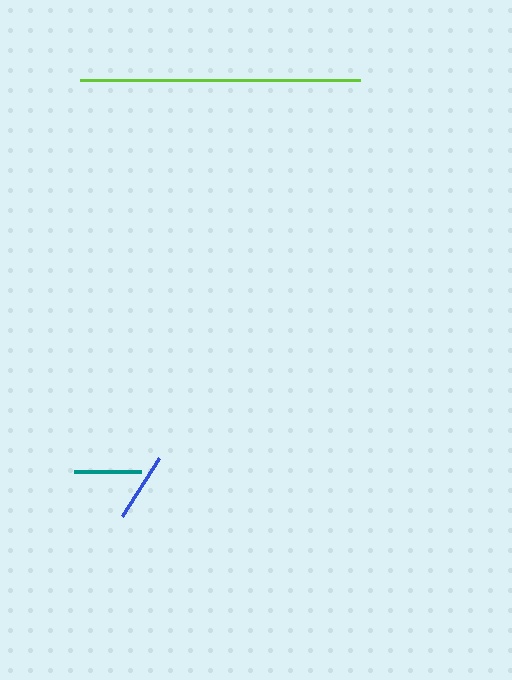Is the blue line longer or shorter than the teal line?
The blue line is longer than the teal line.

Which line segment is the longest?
The lime line is the longest at approximately 280 pixels.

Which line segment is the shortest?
The teal line is the shortest at approximately 67 pixels.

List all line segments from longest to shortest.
From longest to shortest: lime, blue, teal.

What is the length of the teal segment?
The teal segment is approximately 67 pixels long.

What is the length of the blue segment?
The blue segment is approximately 69 pixels long.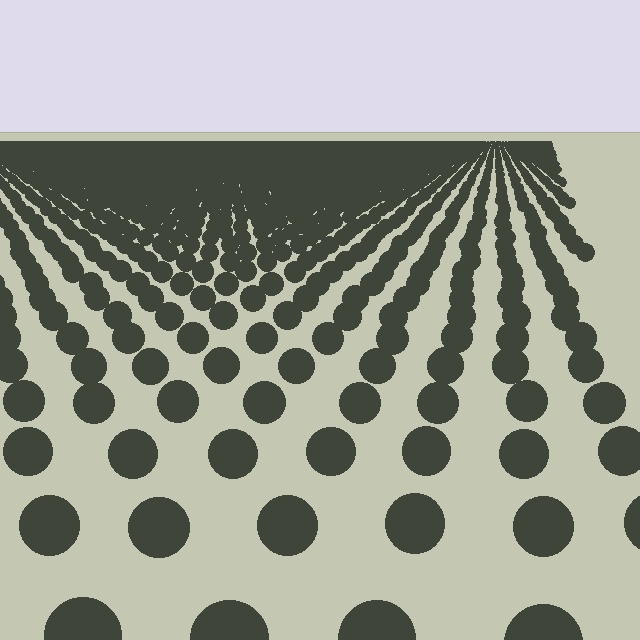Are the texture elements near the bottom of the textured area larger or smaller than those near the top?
Larger. Near the bottom, elements are closer to the viewer and appear at a bigger on-screen size.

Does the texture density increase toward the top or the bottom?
Density increases toward the top.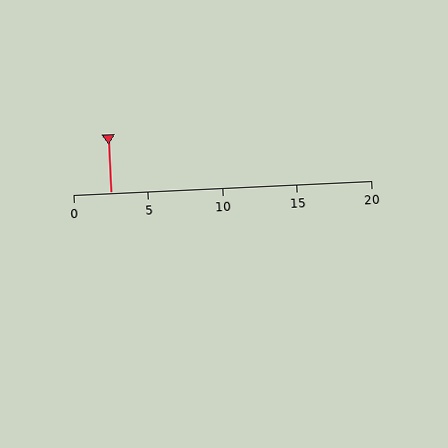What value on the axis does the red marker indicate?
The marker indicates approximately 2.5.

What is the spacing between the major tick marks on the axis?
The major ticks are spaced 5 apart.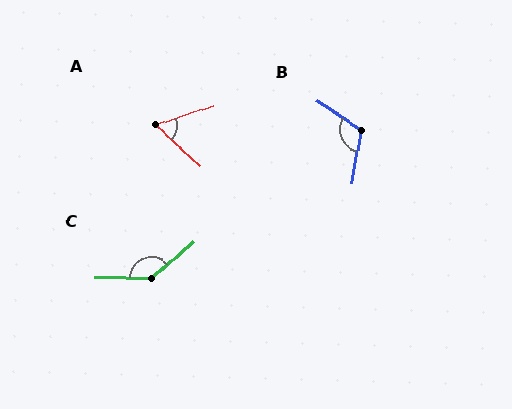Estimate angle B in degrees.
Approximately 113 degrees.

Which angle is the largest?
C, at approximately 137 degrees.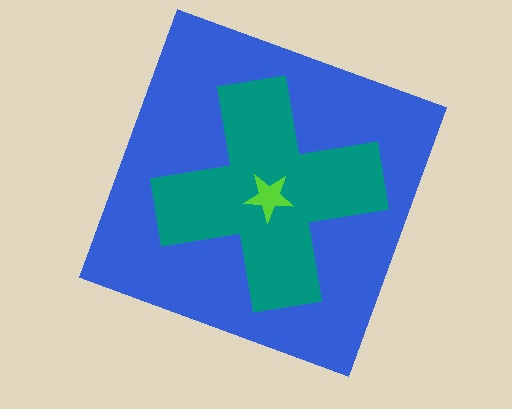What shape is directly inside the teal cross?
The lime star.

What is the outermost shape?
The blue square.